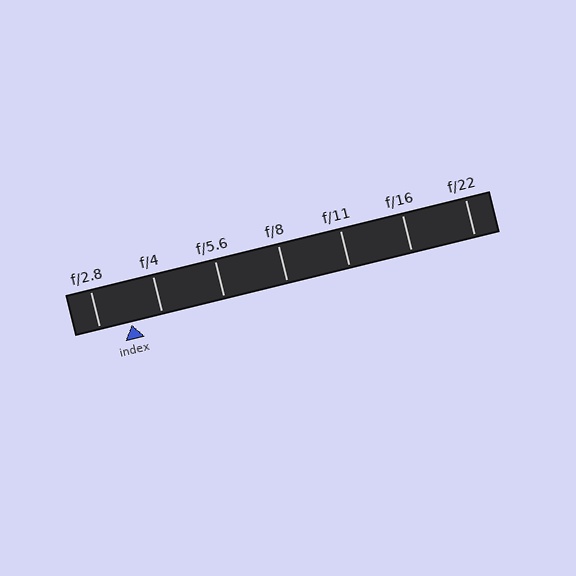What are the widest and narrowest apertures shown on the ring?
The widest aperture shown is f/2.8 and the narrowest is f/22.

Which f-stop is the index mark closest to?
The index mark is closest to f/4.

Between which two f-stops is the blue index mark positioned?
The index mark is between f/2.8 and f/4.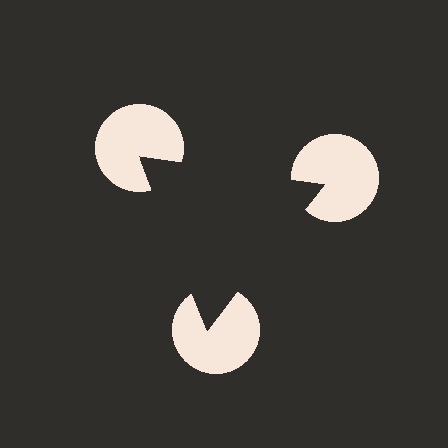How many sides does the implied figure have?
3 sides.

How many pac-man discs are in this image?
There are 3 — one at each vertex of the illusory triangle.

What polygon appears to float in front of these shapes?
An illusory triangle — its edges are inferred from the aligned wedge cuts in the pac-man discs, not physically drawn.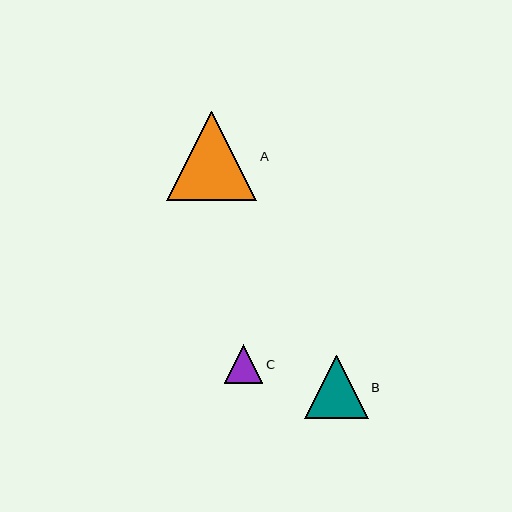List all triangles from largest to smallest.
From largest to smallest: A, B, C.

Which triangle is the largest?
Triangle A is the largest with a size of approximately 90 pixels.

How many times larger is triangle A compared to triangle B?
Triangle A is approximately 1.4 times the size of triangle B.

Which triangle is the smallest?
Triangle C is the smallest with a size of approximately 38 pixels.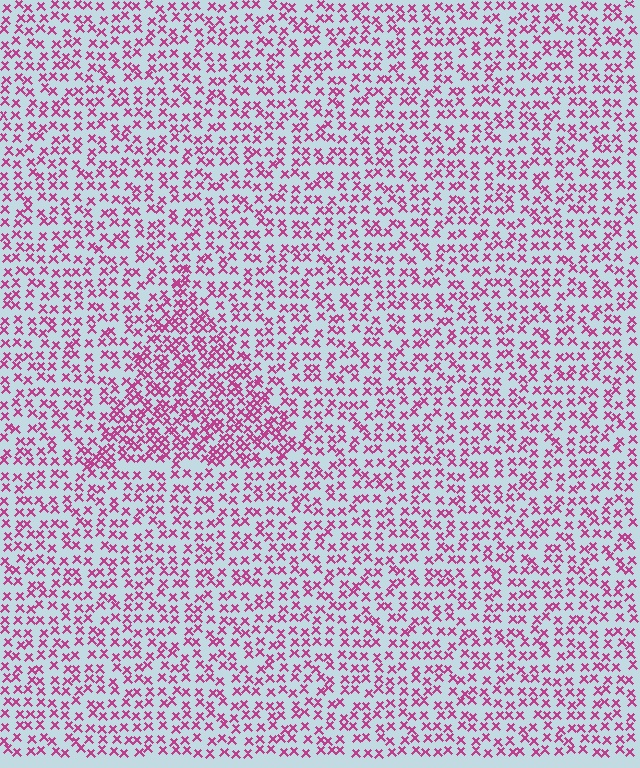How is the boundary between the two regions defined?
The boundary is defined by a change in element density (approximately 1.8x ratio). All elements are the same color, size, and shape.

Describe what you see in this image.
The image contains small magenta elements arranged at two different densities. A triangle-shaped region is visible where the elements are more densely packed than the surrounding area.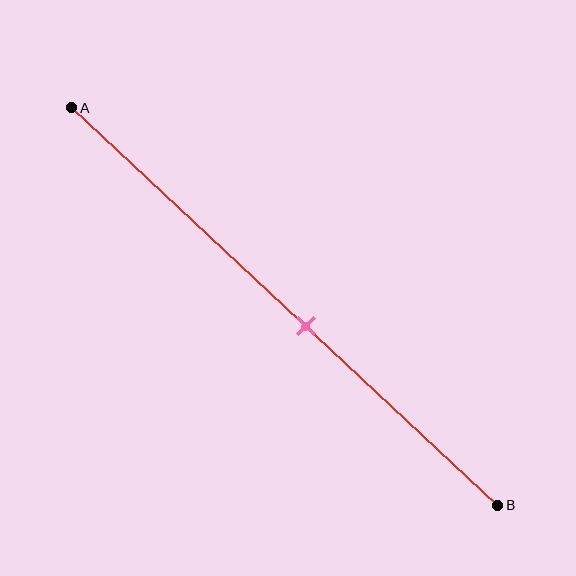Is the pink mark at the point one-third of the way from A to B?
No, the mark is at about 55% from A, not at the 33% one-third point.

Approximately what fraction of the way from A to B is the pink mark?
The pink mark is approximately 55% of the way from A to B.